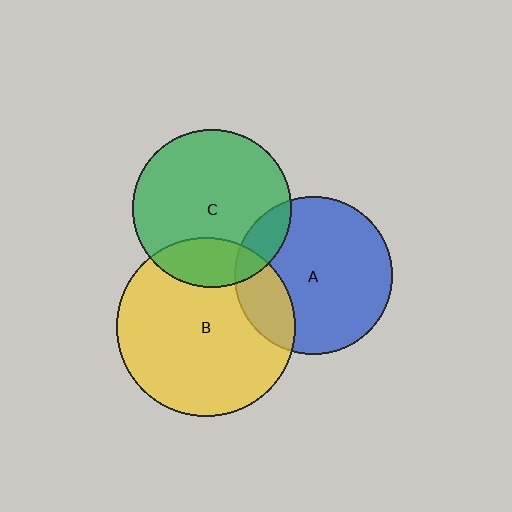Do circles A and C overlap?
Yes.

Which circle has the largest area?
Circle B (yellow).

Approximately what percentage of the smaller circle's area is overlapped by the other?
Approximately 15%.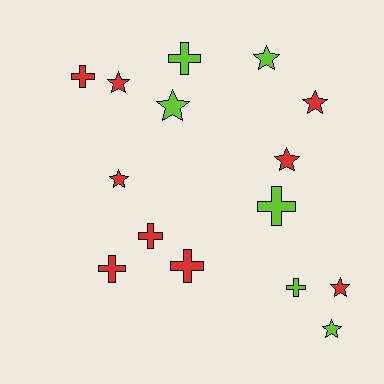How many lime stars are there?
There are 3 lime stars.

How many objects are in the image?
There are 15 objects.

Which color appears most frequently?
Red, with 9 objects.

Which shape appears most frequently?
Star, with 8 objects.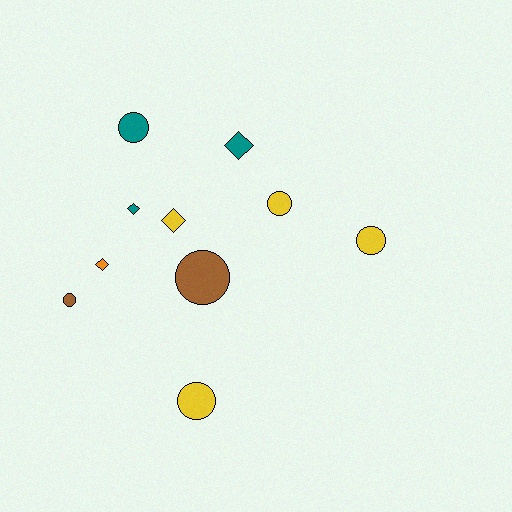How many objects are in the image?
There are 10 objects.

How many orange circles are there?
There are no orange circles.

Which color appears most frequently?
Yellow, with 4 objects.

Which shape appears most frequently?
Circle, with 6 objects.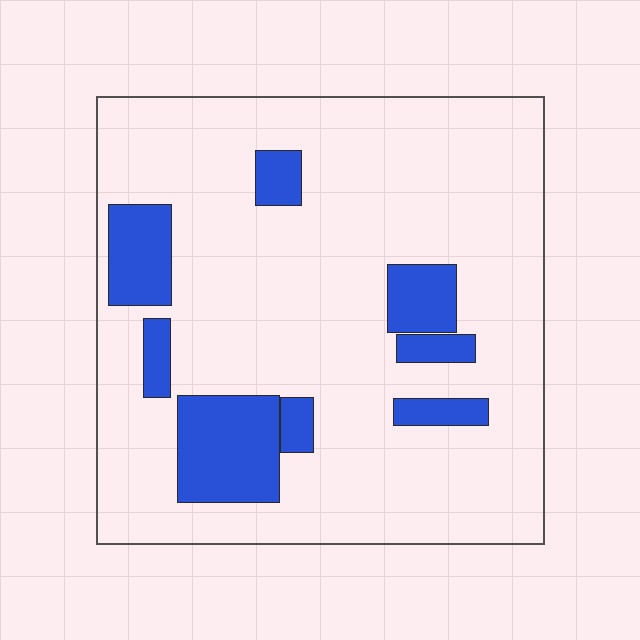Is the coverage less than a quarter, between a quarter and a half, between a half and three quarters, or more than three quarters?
Less than a quarter.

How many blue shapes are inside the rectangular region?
8.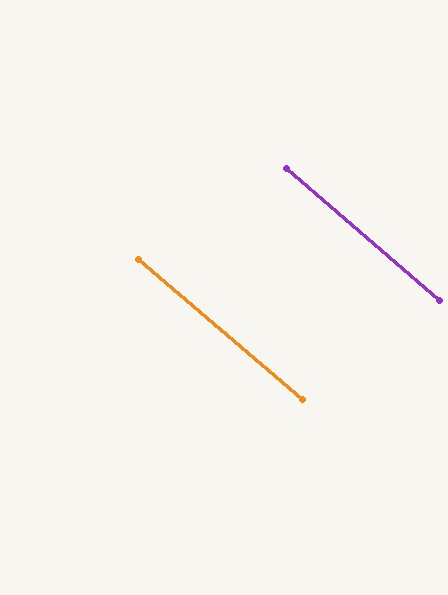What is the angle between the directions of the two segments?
Approximately 0 degrees.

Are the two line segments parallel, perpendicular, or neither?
Parallel — their directions differ by only 0.3°.